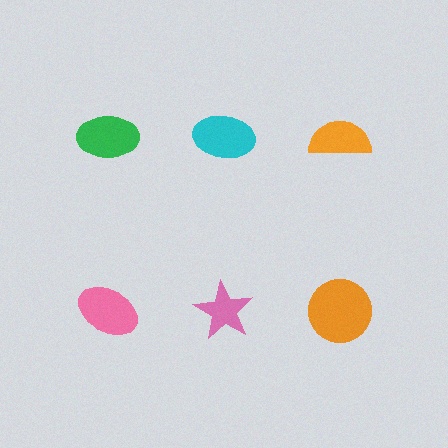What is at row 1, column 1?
A green ellipse.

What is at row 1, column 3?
An orange semicircle.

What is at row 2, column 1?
A pink ellipse.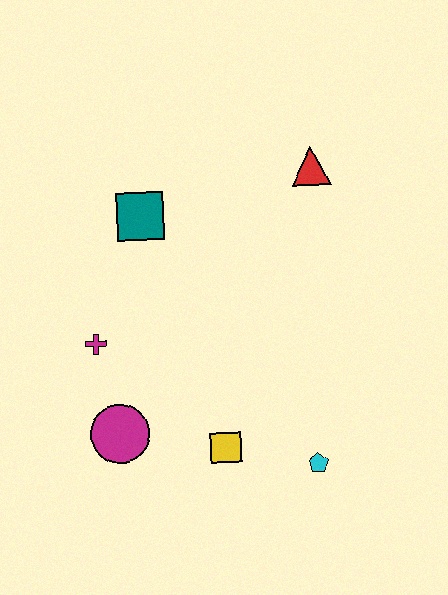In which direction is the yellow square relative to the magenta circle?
The yellow square is to the right of the magenta circle.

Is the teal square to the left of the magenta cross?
No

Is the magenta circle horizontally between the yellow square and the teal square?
No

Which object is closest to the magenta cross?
The magenta circle is closest to the magenta cross.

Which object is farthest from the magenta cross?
The red triangle is farthest from the magenta cross.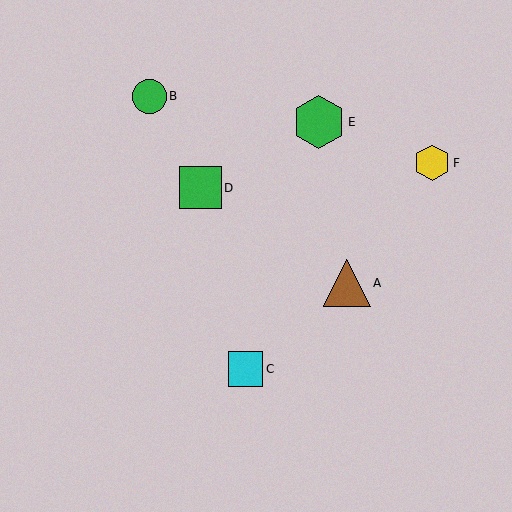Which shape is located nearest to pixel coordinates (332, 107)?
The green hexagon (labeled E) at (319, 122) is nearest to that location.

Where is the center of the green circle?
The center of the green circle is at (149, 96).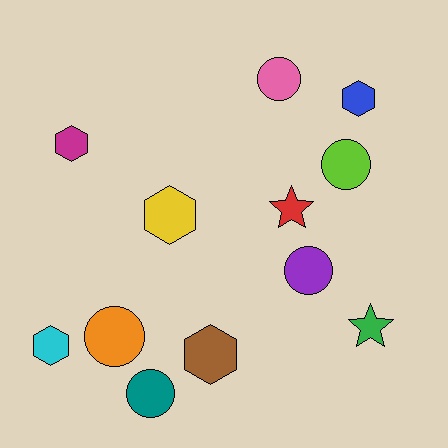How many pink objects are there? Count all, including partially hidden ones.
There is 1 pink object.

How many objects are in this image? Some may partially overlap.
There are 12 objects.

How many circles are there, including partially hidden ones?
There are 5 circles.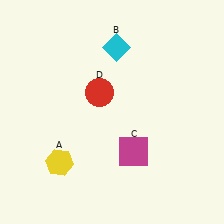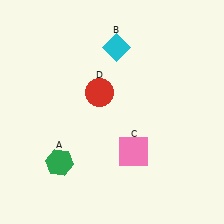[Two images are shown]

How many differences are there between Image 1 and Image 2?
There are 2 differences between the two images.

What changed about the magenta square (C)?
In Image 1, C is magenta. In Image 2, it changed to pink.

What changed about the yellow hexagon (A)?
In Image 1, A is yellow. In Image 2, it changed to green.